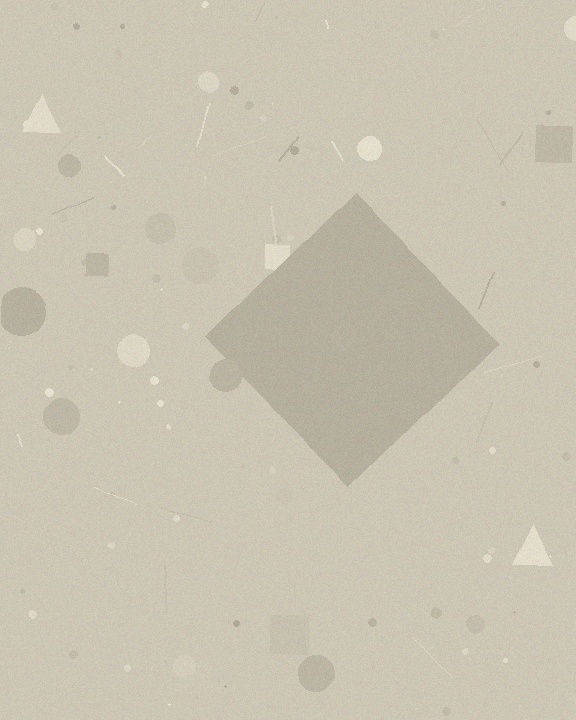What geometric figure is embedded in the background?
A diamond is embedded in the background.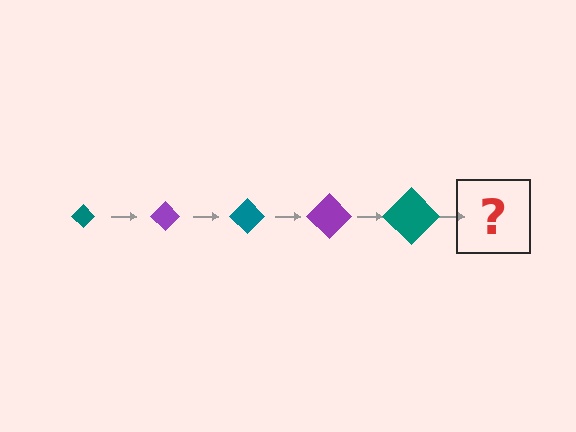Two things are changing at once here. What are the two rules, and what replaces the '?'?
The two rules are that the diamond grows larger each step and the color cycles through teal and purple. The '?' should be a purple diamond, larger than the previous one.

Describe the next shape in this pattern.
It should be a purple diamond, larger than the previous one.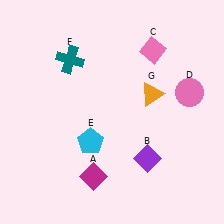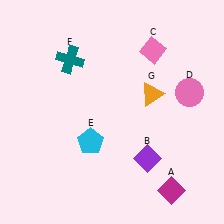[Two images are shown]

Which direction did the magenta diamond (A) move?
The magenta diamond (A) moved right.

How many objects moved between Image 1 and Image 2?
1 object moved between the two images.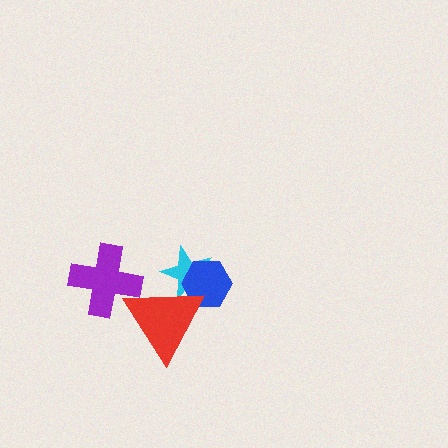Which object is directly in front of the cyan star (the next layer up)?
The blue hexagon is directly in front of the cyan star.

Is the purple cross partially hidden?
Yes, it is partially covered by another shape.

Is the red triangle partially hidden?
No, no other shape covers it.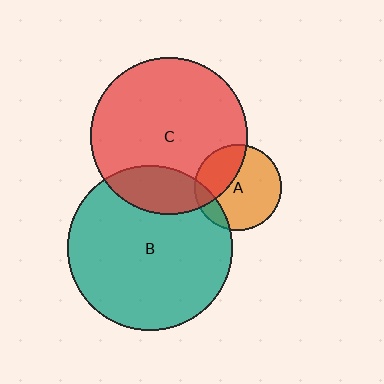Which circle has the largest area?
Circle B (teal).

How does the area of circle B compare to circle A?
Approximately 3.6 times.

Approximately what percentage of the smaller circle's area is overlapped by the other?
Approximately 15%.